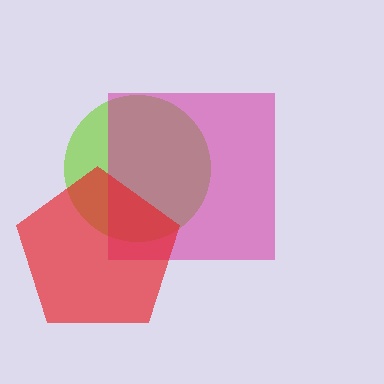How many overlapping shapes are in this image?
There are 3 overlapping shapes in the image.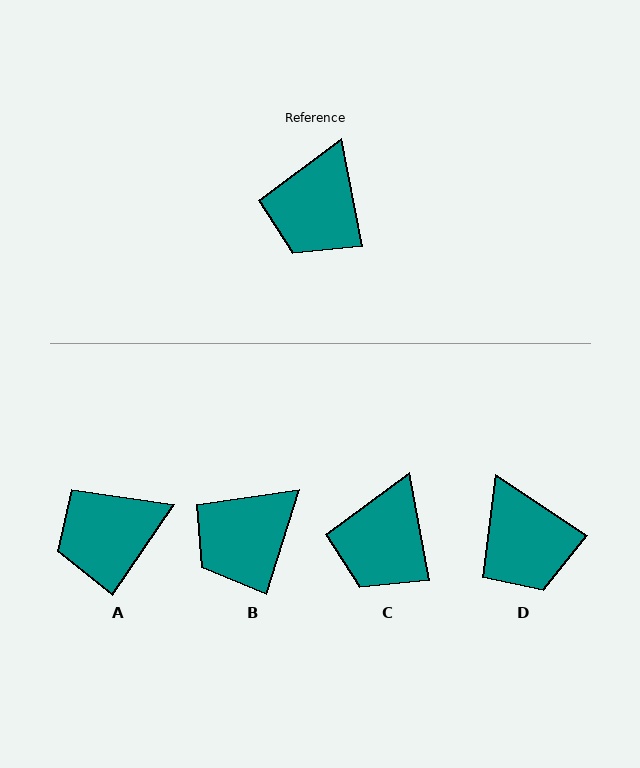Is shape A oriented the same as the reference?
No, it is off by about 45 degrees.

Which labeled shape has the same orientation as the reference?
C.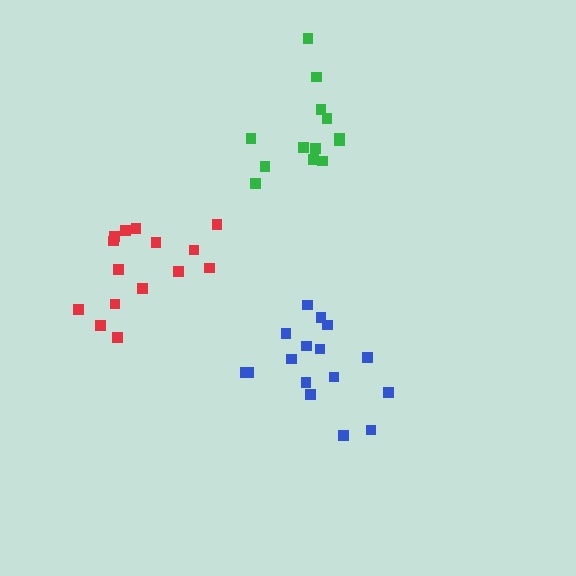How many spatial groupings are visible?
There are 3 spatial groupings.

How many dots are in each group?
Group 1: 13 dots, Group 2: 16 dots, Group 3: 15 dots (44 total).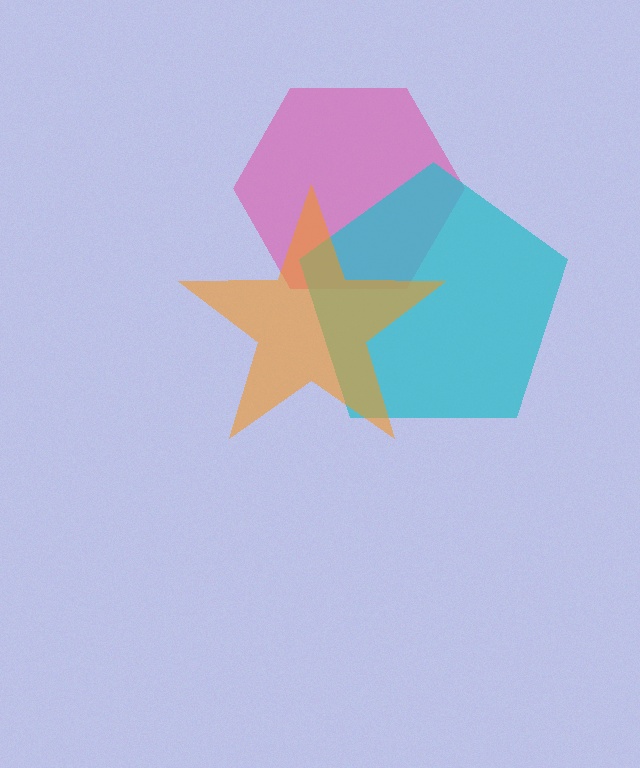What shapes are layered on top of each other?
The layered shapes are: a pink hexagon, a cyan pentagon, an orange star.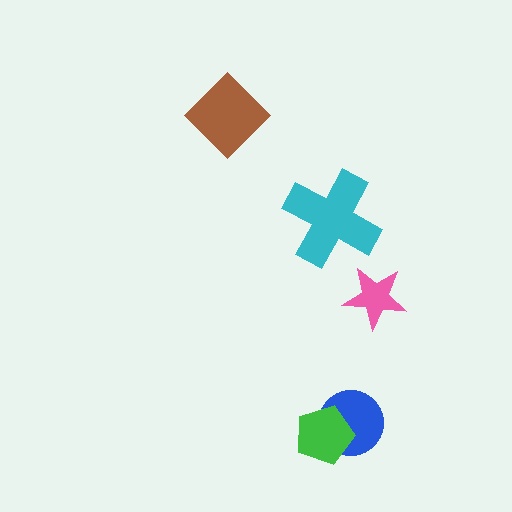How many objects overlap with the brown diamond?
0 objects overlap with the brown diamond.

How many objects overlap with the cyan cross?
0 objects overlap with the cyan cross.